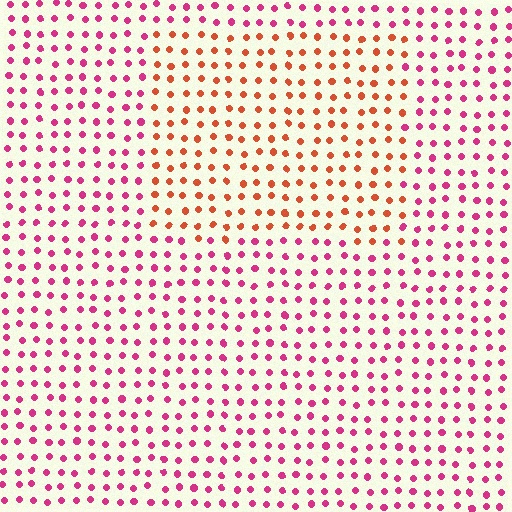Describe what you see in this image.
The image is filled with small magenta elements in a uniform arrangement. A rectangle-shaped region is visible where the elements are tinted to a slightly different hue, forming a subtle color boundary.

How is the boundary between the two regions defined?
The boundary is defined purely by a slight shift in hue (about 43 degrees). Spacing, size, and orientation are identical on both sides.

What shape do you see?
I see a rectangle.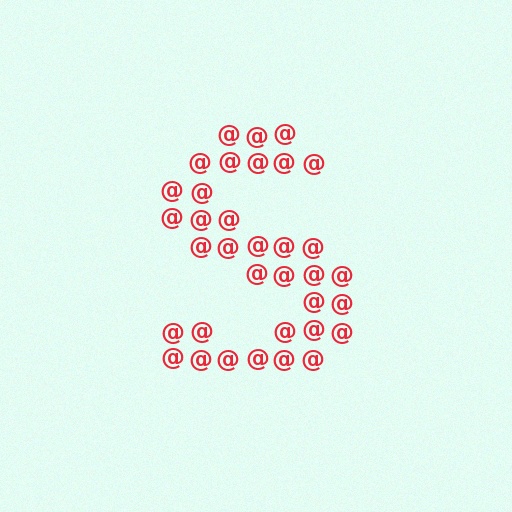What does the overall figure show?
The overall figure shows the letter S.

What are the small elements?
The small elements are at signs.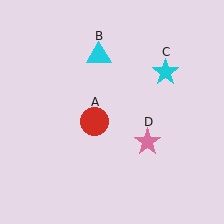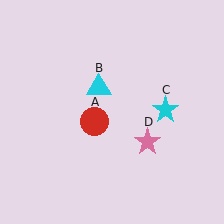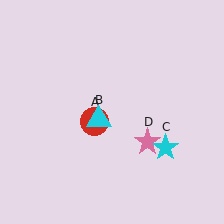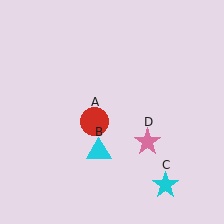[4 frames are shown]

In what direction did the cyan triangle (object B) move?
The cyan triangle (object B) moved down.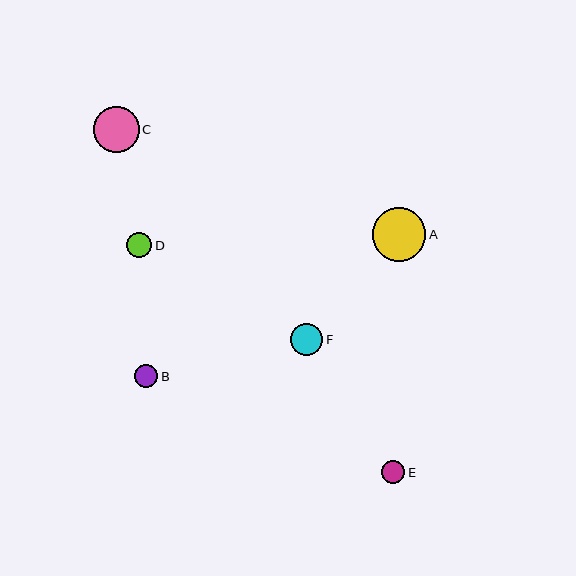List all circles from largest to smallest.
From largest to smallest: A, C, F, D, B, E.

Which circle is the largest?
Circle A is the largest with a size of approximately 54 pixels.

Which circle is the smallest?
Circle E is the smallest with a size of approximately 23 pixels.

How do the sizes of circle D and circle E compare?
Circle D and circle E are approximately the same size.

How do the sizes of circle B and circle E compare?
Circle B and circle E are approximately the same size.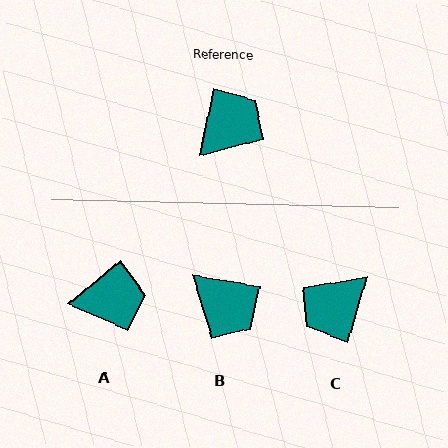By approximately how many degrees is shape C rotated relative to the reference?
Approximately 175 degrees counter-clockwise.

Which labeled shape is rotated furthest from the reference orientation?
C, about 175 degrees away.